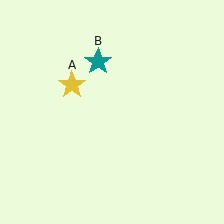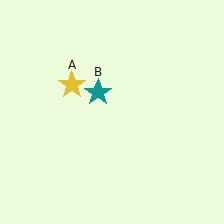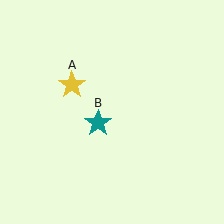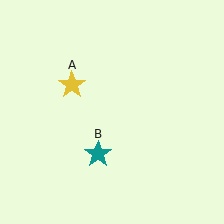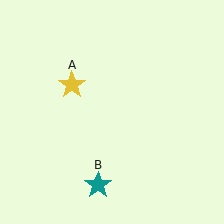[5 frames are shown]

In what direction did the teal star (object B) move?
The teal star (object B) moved down.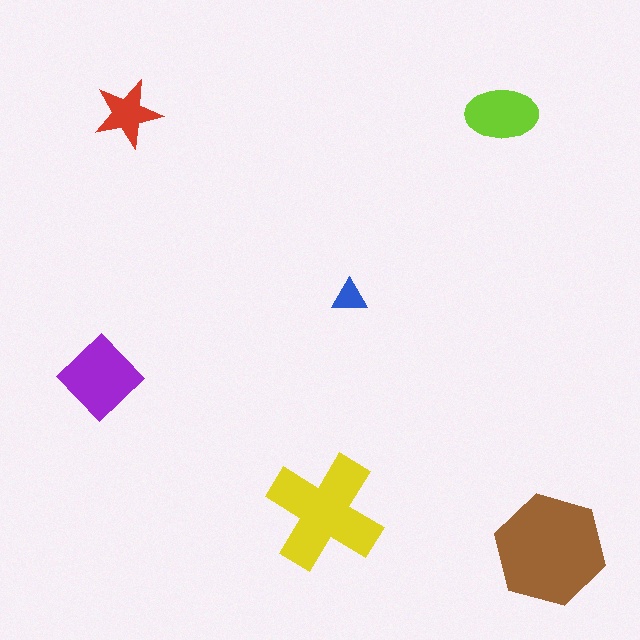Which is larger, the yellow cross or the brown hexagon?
The brown hexagon.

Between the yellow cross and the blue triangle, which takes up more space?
The yellow cross.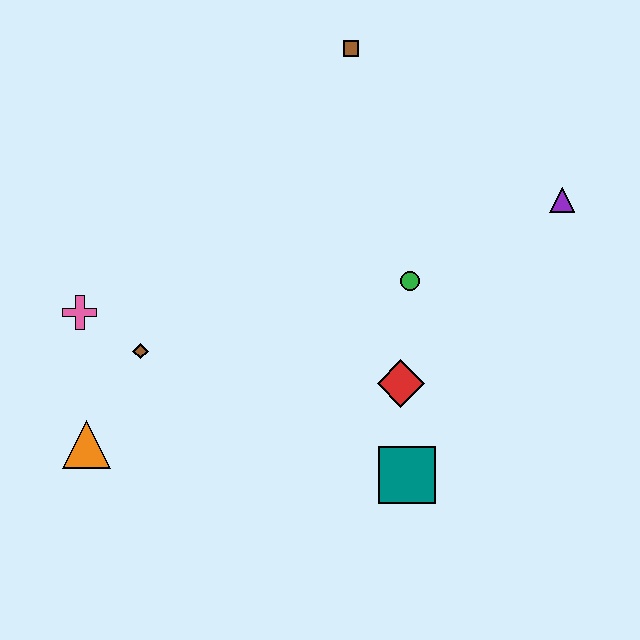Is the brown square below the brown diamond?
No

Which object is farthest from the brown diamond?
The purple triangle is farthest from the brown diamond.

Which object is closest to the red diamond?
The teal square is closest to the red diamond.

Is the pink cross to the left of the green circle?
Yes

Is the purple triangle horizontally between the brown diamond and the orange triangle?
No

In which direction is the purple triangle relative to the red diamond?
The purple triangle is above the red diamond.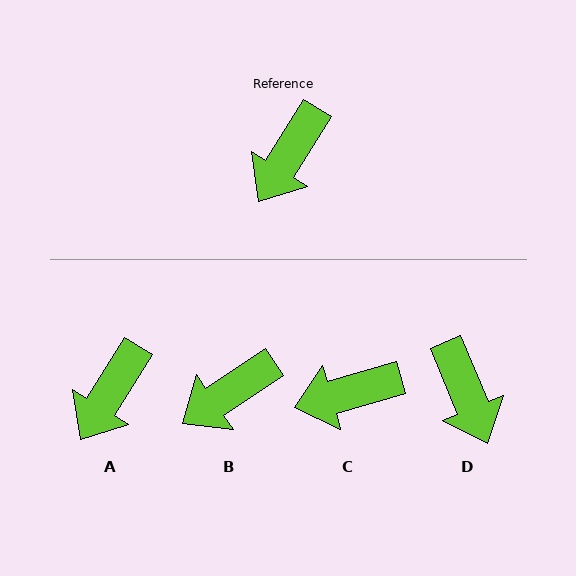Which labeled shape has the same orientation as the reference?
A.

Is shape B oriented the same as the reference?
No, it is off by about 24 degrees.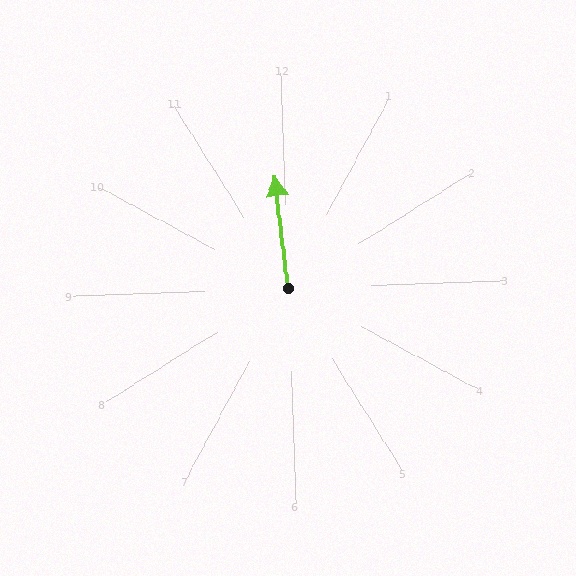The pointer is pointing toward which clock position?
Roughly 12 o'clock.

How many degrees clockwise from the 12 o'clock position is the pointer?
Approximately 355 degrees.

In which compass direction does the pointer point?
North.